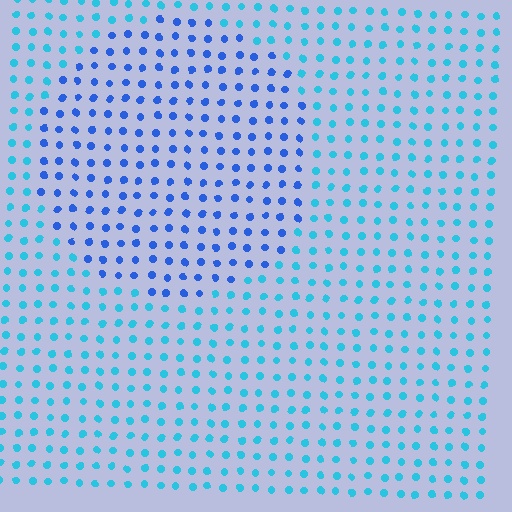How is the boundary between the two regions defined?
The boundary is defined purely by a slight shift in hue (about 33 degrees). Spacing, size, and orientation are identical on both sides.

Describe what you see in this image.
The image is filled with small cyan elements in a uniform arrangement. A circle-shaped region is visible where the elements are tinted to a slightly different hue, forming a subtle color boundary.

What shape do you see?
I see a circle.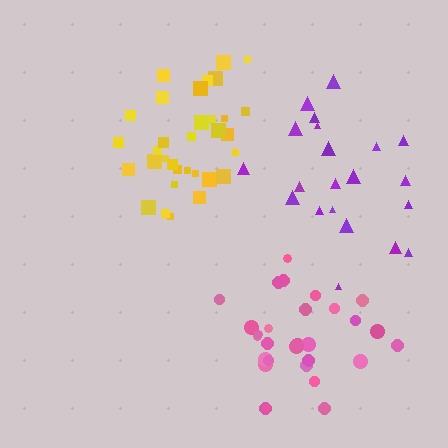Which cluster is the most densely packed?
Yellow.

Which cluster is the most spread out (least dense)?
Purple.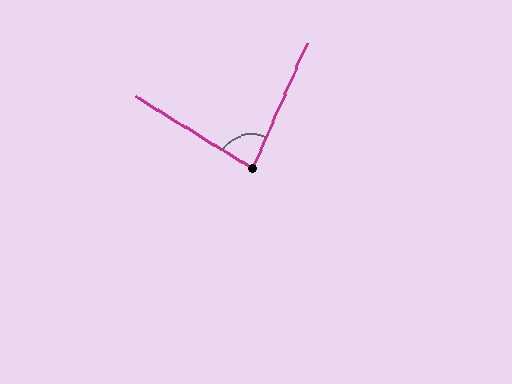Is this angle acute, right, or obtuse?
It is acute.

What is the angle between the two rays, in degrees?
Approximately 81 degrees.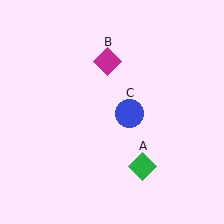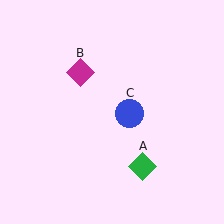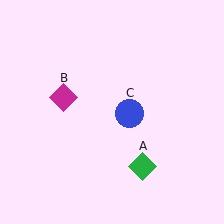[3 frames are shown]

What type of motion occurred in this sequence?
The magenta diamond (object B) rotated counterclockwise around the center of the scene.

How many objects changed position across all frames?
1 object changed position: magenta diamond (object B).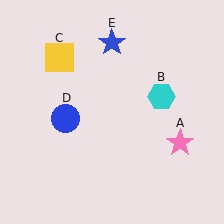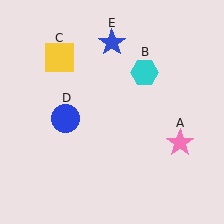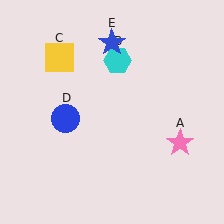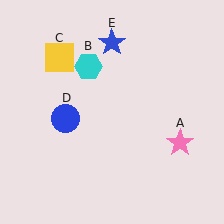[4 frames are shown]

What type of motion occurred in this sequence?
The cyan hexagon (object B) rotated counterclockwise around the center of the scene.